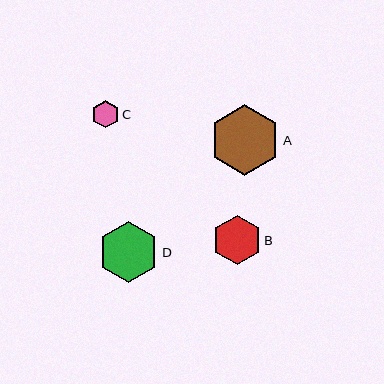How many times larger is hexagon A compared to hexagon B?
Hexagon A is approximately 1.4 times the size of hexagon B.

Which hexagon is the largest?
Hexagon A is the largest with a size of approximately 70 pixels.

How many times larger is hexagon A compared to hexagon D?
Hexagon A is approximately 1.2 times the size of hexagon D.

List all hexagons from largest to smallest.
From largest to smallest: A, D, B, C.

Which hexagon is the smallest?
Hexagon C is the smallest with a size of approximately 28 pixels.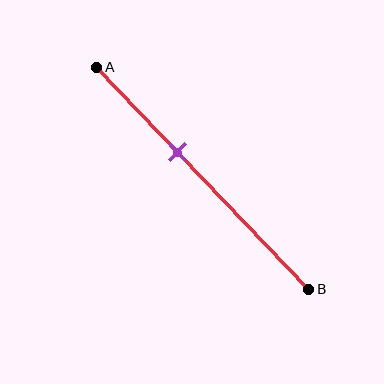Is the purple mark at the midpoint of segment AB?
No, the mark is at about 40% from A, not at the 50% midpoint.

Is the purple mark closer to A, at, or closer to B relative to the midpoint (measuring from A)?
The purple mark is closer to point A than the midpoint of segment AB.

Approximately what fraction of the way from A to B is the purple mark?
The purple mark is approximately 40% of the way from A to B.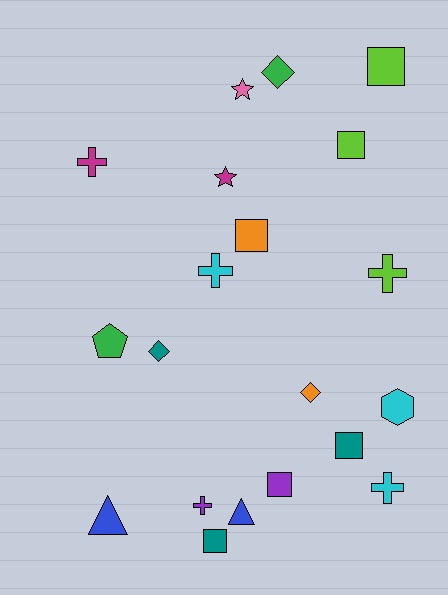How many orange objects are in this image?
There are 2 orange objects.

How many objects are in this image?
There are 20 objects.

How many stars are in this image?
There are 2 stars.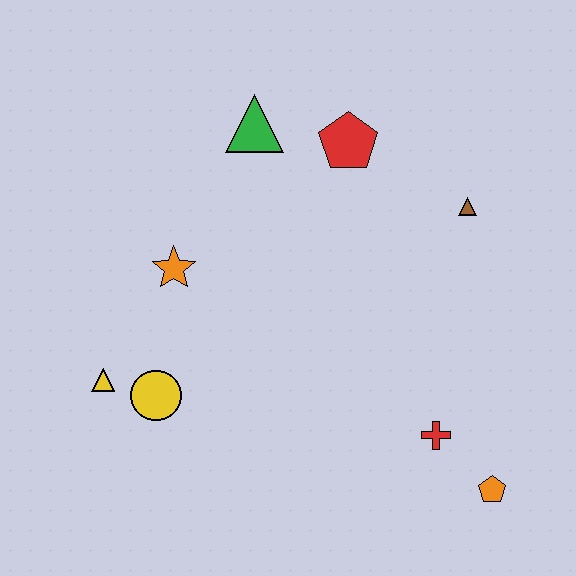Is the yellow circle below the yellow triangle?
Yes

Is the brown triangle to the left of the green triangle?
No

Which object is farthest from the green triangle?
The orange pentagon is farthest from the green triangle.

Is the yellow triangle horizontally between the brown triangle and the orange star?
No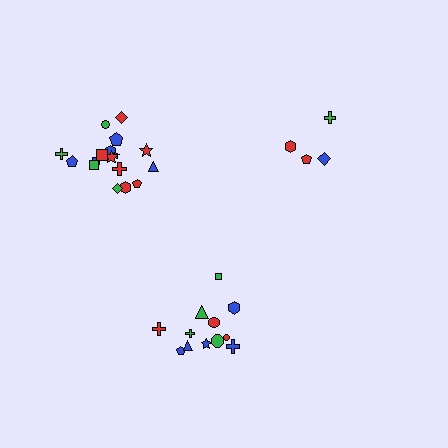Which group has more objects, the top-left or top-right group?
The top-left group.